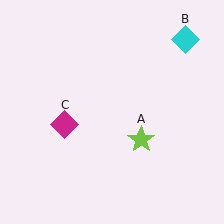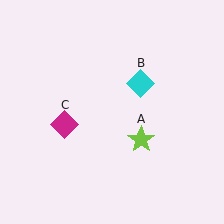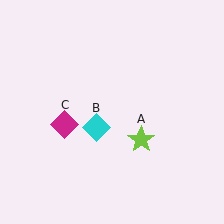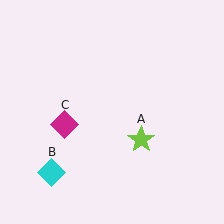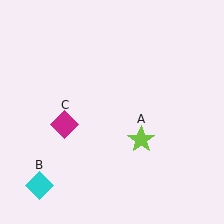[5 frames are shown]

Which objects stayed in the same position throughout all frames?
Lime star (object A) and magenta diamond (object C) remained stationary.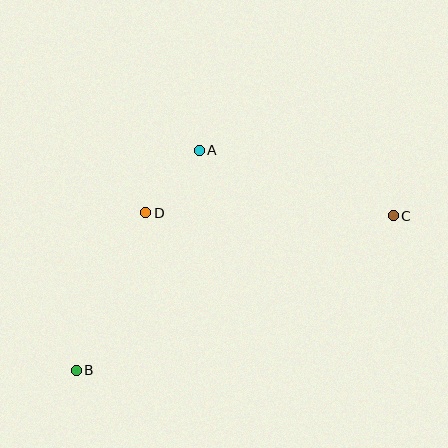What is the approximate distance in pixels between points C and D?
The distance between C and D is approximately 247 pixels.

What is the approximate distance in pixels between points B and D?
The distance between B and D is approximately 172 pixels.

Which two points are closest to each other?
Points A and D are closest to each other.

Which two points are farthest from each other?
Points B and C are farthest from each other.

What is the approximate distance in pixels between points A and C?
The distance between A and C is approximately 205 pixels.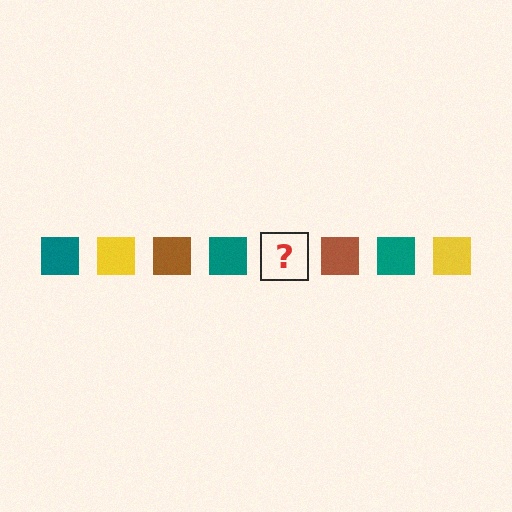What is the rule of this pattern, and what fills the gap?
The rule is that the pattern cycles through teal, yellow, brown squares. The gap should be filled with a yellow square.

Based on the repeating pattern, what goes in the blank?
The blank should be a yellow square.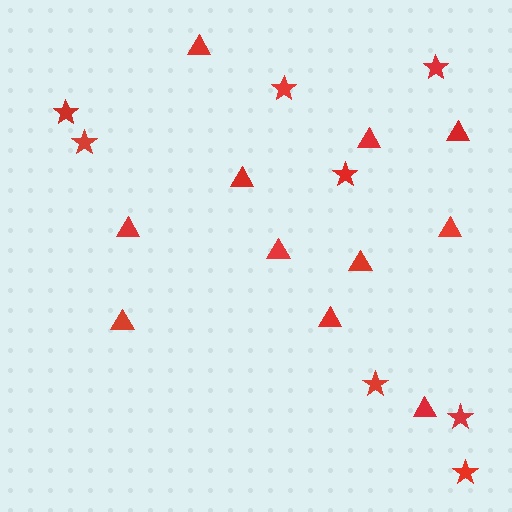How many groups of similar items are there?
There are 2 groups: one group of triangles (11) and one group of stars (8).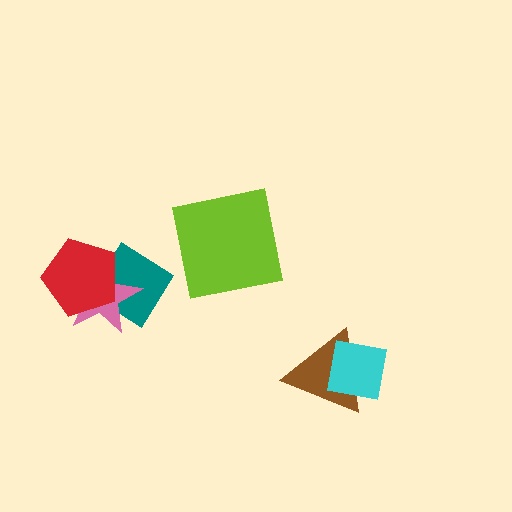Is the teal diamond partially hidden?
Yes, it is partially covered by another shape.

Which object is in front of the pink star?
The red pentagon is in front of the pink star.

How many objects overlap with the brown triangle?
1 object overlaps with the brown triangle.